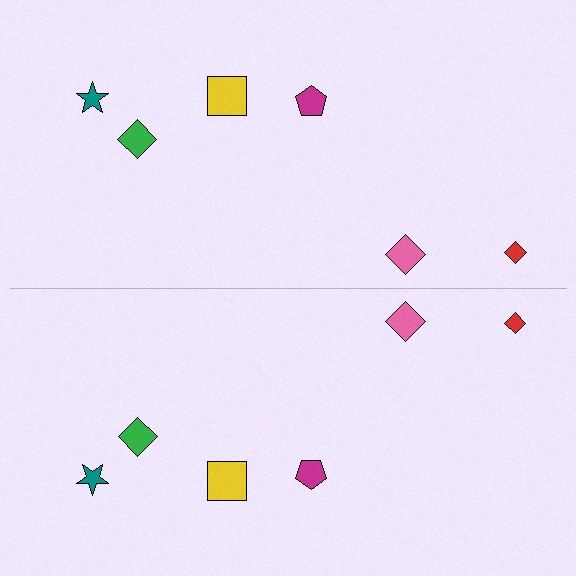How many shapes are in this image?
There are 12 shapes in this image.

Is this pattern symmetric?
Yes, this pattern has bilateral (reflection) symmetry.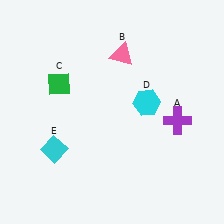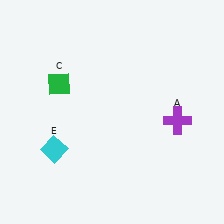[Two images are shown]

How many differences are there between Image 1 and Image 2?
There are 2 differences between the two images.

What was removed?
The pink triangle (B), the cyan hexagon (D) were removed in Image 2.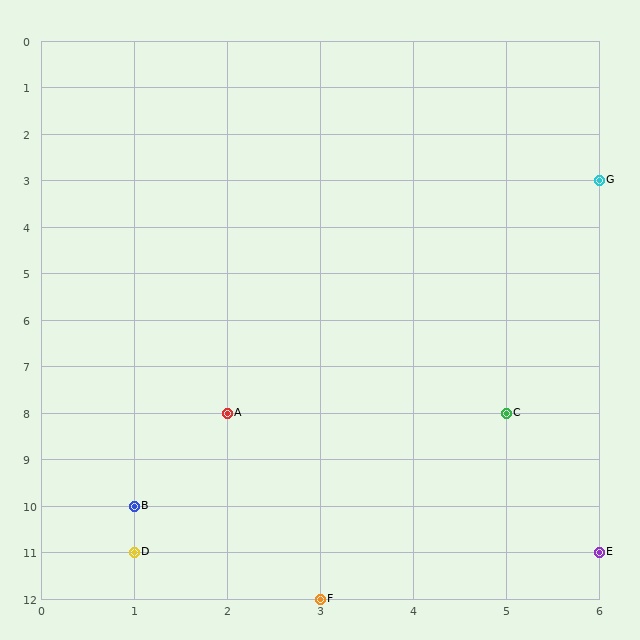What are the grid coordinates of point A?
Point A is at grid coordinates (2, 8).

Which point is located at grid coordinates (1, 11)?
Point D is at (1, 11).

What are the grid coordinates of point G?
Point G is at grid coordinates (6, 3).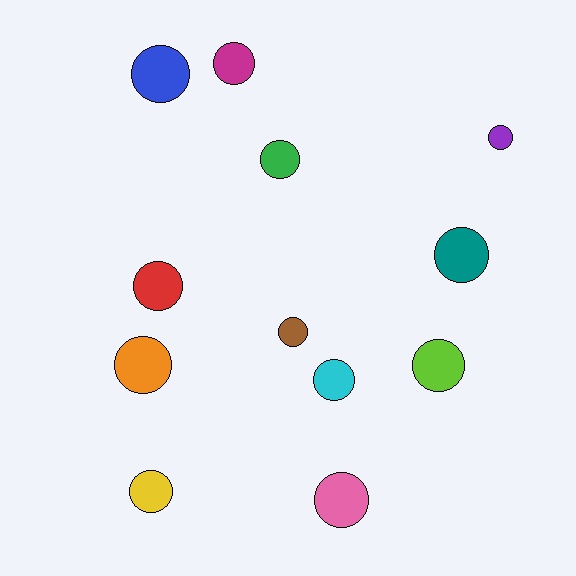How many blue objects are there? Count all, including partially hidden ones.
There is 1 blue object.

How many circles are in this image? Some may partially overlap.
There are 12 circles.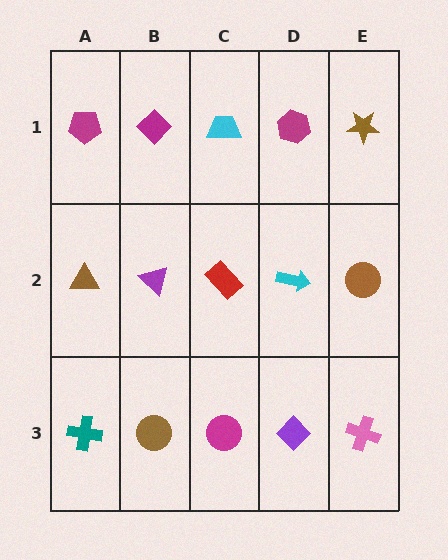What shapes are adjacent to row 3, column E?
A brown circle (row 2, column E), a purple diamond (row 3, column D).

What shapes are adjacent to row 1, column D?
A cyan arrow (row 2, column D), a cyan trapezoid (row 1, column C), a brown star (row 1, column E).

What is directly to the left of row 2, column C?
A purple triangle.